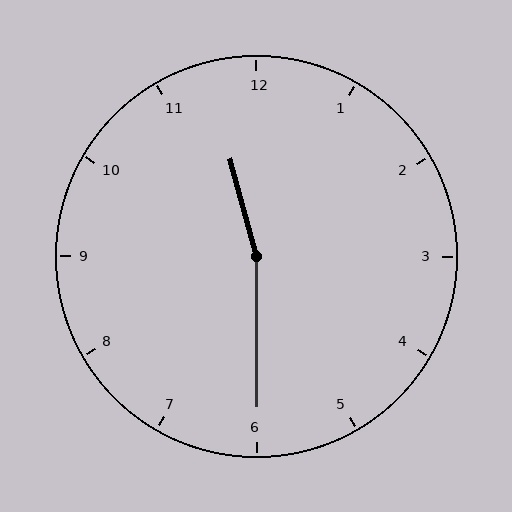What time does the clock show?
11:30.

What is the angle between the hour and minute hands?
Approximately 165 degrees.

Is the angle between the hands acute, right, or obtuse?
It is obtuse.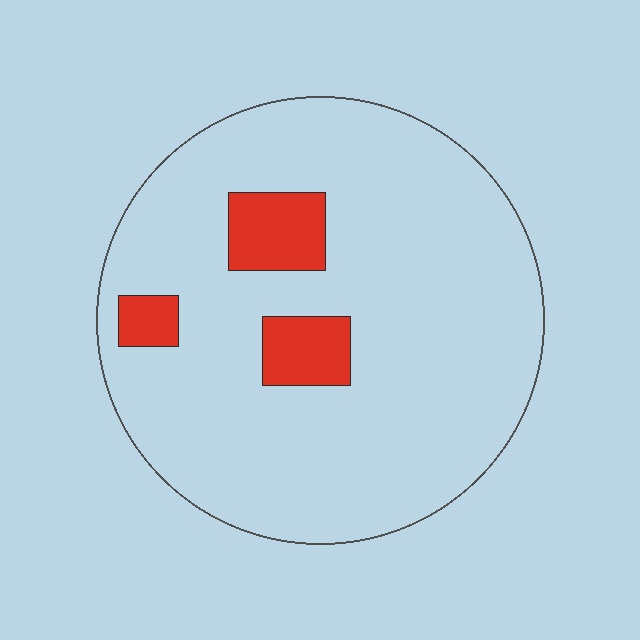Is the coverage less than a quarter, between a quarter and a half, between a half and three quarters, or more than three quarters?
Less than a quarter.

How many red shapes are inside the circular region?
3.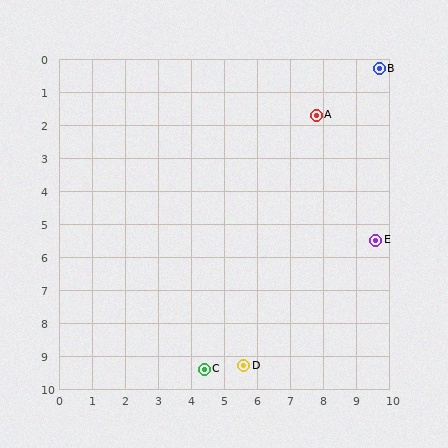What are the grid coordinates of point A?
Point A is at approximately (7.8, 1.7).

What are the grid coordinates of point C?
Point C is at approximately (4.4, 9.4).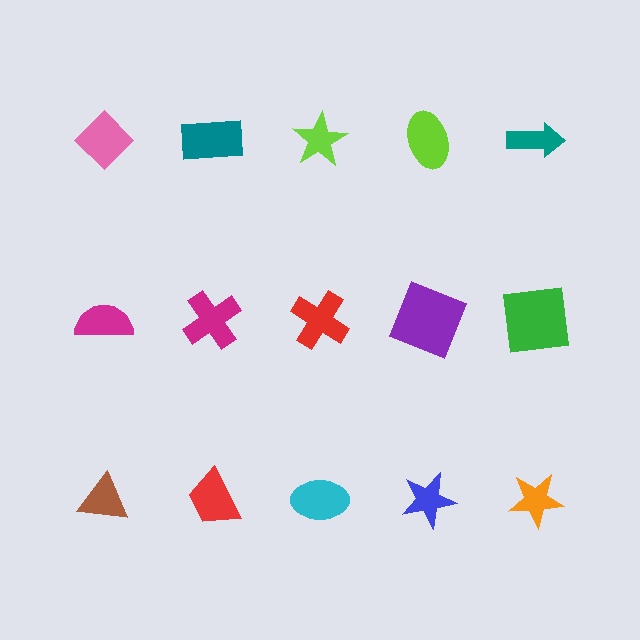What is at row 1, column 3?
A lime star.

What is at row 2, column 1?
A magenta semicircle.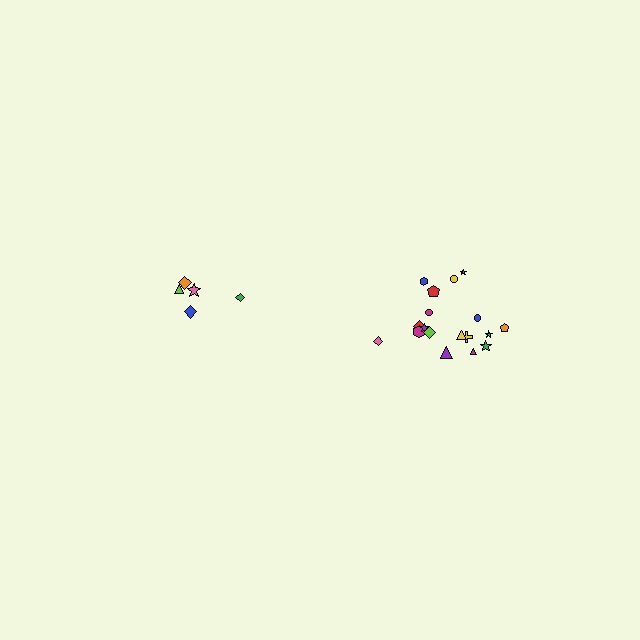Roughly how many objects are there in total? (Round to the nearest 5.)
Roughly 25 objects in total.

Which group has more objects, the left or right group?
The right group.